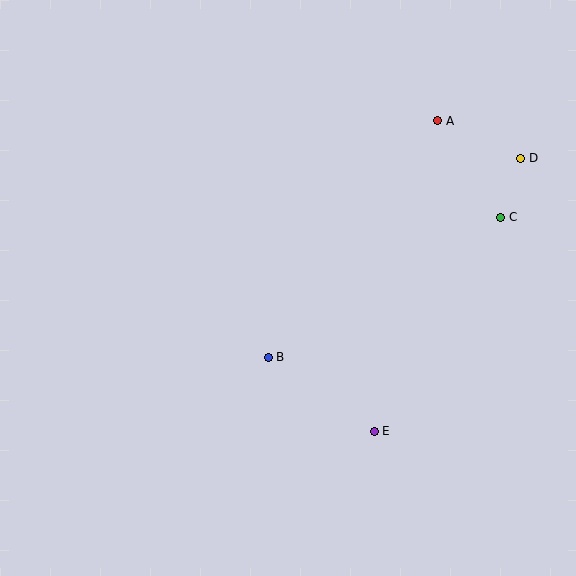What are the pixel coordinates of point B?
Point B is at (268, 357).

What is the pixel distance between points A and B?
The distance between A and B is 291 pixels.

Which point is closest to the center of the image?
Point B at (268, 357) is closest to the center.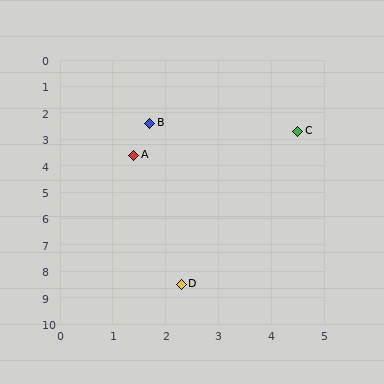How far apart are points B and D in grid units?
Points B and D are about 6.1 grid units apart.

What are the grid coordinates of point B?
Point B is at approximately (1.7, 2.4).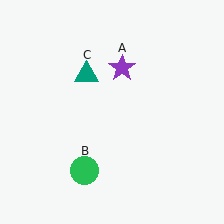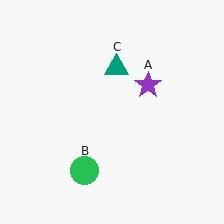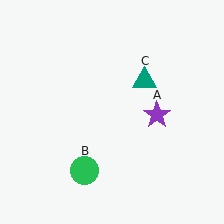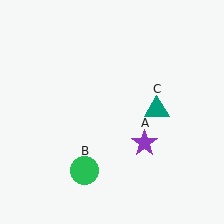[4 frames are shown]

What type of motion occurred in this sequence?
The purple star (object A), teal triangle (object C) rotated clockwise around the center of the scene.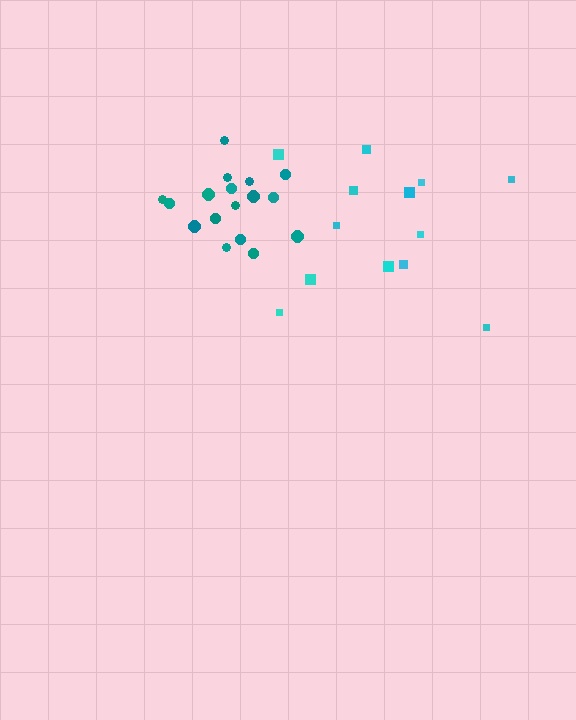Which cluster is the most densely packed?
Teal.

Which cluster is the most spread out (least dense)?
Cyan.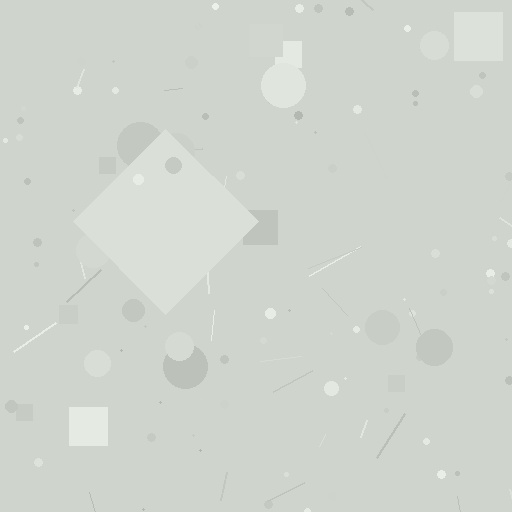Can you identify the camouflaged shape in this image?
The camouflaged shape is a diamond.